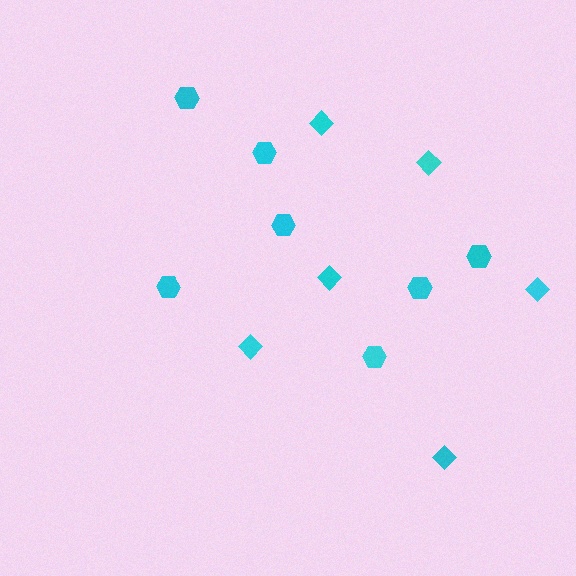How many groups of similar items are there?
There are 2 groups: one group of diamonds (6) and one group of hexagons (7).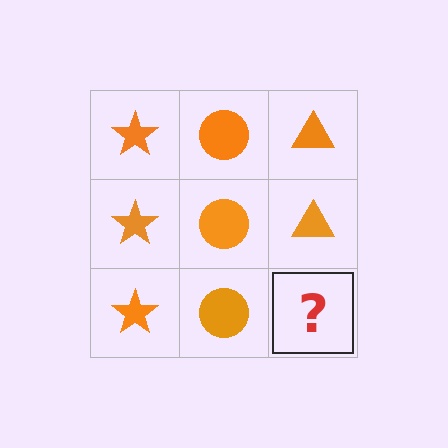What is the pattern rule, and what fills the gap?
The rule is that each column has a consistent shape. The gap should be filled with an orange triangle.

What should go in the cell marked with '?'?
The missing cell should contain an orange triangle.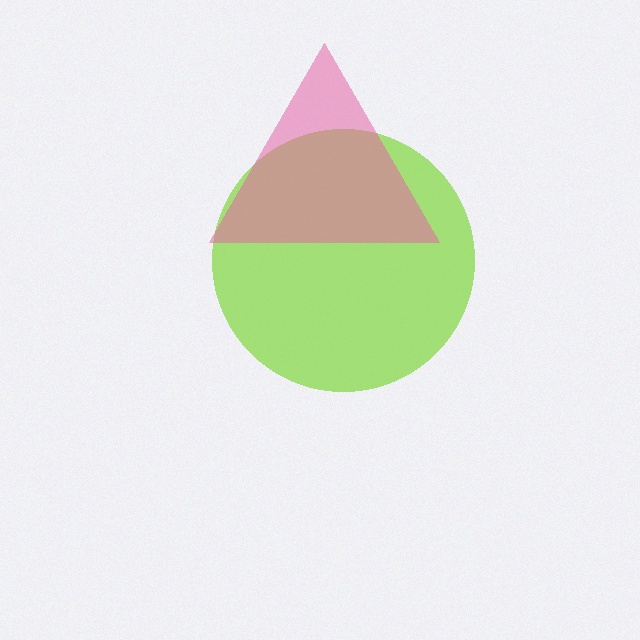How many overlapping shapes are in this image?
There are 2 overlapping shapes in the image.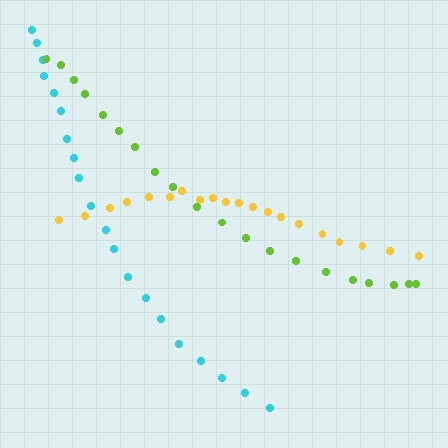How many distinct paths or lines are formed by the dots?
There are 3 distinct paths.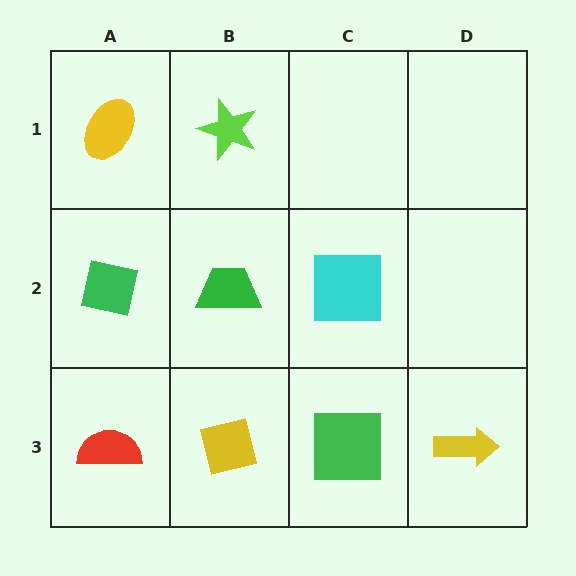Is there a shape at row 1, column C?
No, that cell is empty.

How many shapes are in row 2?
3 shapes.